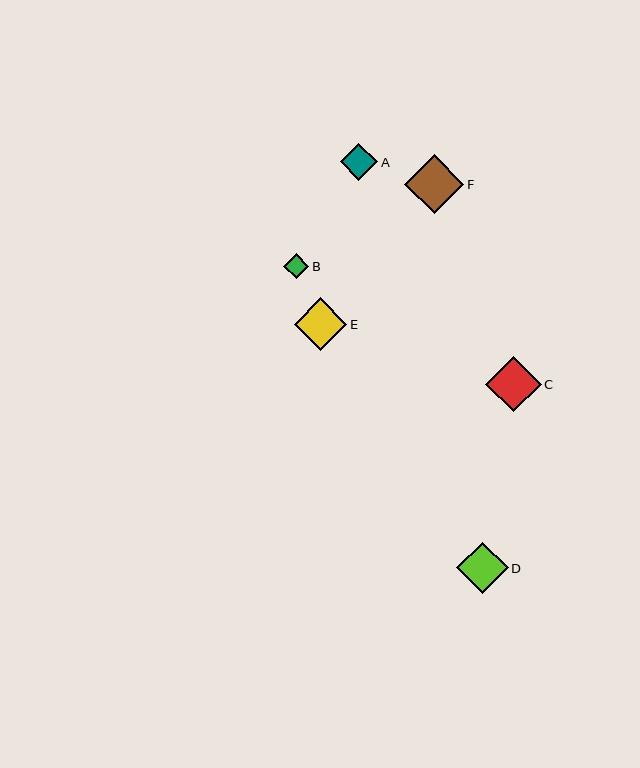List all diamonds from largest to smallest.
From largest to smallest: F, C, E, D, A, B.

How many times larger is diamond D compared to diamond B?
Diamond D is approximately 2.1 times the size of diamond B.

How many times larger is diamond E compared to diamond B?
Diamond E is approximately 2.1 times the size of diamond B.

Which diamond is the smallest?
Diamond B is the smallest with a size of approximately 25 pixels.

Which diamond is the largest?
Diamond F is the largest with a size of approximately 59 pixels.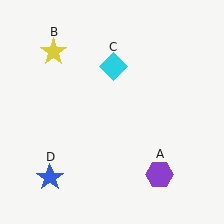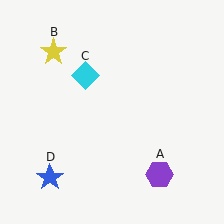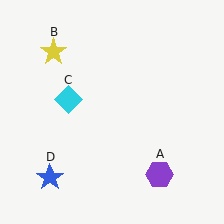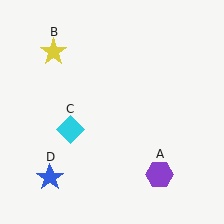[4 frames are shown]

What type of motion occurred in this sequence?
The cyan diamond (object C) rotated counterclockwise around the center of the scene.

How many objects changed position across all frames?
1 object changed position: cyan diamond (object C).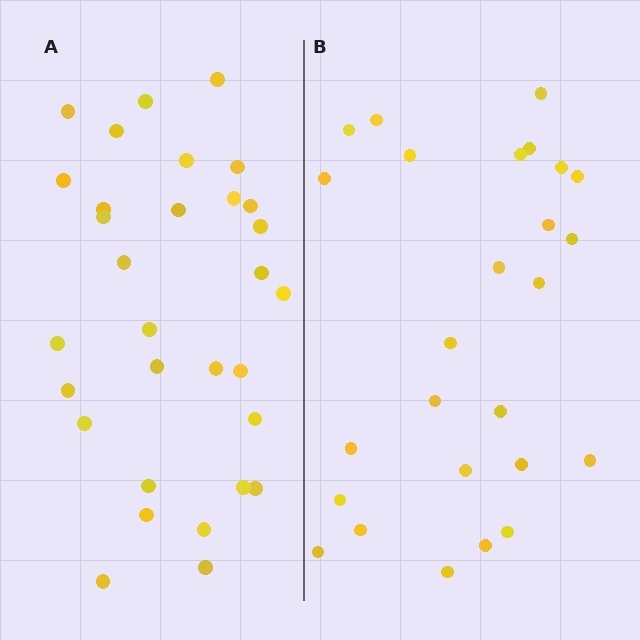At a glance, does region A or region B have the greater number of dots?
Region A (the left region) has more dots.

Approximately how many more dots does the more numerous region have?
Region A has about 5 more dots than region B.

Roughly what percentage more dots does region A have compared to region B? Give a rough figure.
About 20% more.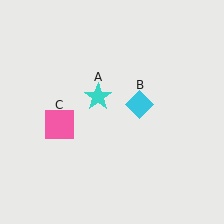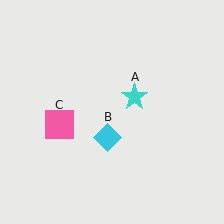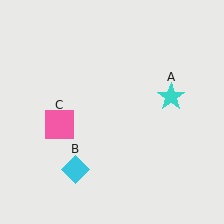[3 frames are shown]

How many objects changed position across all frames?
2 objects changed position: cyan star (object A), cyan diamond (object B).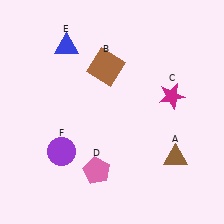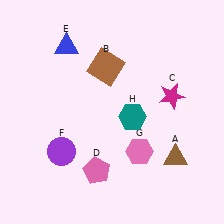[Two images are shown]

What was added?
A pink hexagon (G), a teal hexagon (H) were added in Image 2.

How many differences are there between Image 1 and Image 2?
There are 2 differences between the two images.